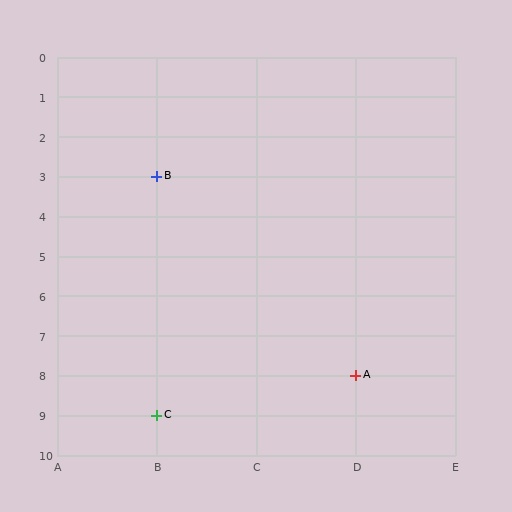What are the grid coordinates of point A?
Point A is at grid coordinates (D, 8).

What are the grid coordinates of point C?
Point C is at grid coordinates (B, 9).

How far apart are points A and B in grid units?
Points A and B are 2 columns and 5 rows apart (about 5.4 grid units diagonally).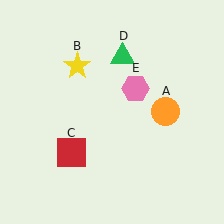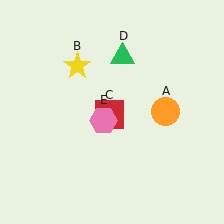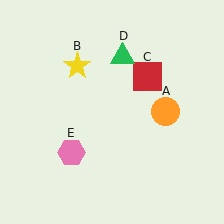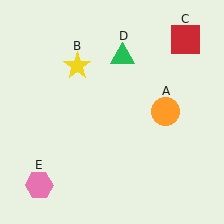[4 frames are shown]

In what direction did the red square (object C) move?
The red square (object C) moved up and to the right.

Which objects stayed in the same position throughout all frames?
Orange circle (object A) and yellow star (object B) and green triangle (object D) remained stationary.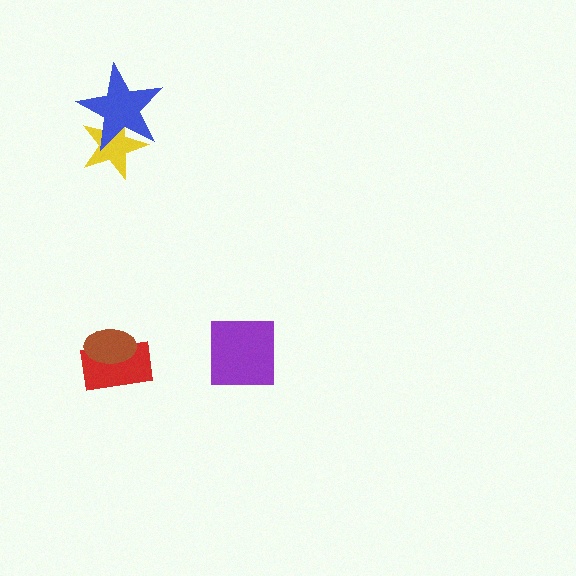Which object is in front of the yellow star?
The blue star is in front of the yellow star.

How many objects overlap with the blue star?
1 object overlaps with the blue star.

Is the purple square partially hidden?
No, no other shape covers it.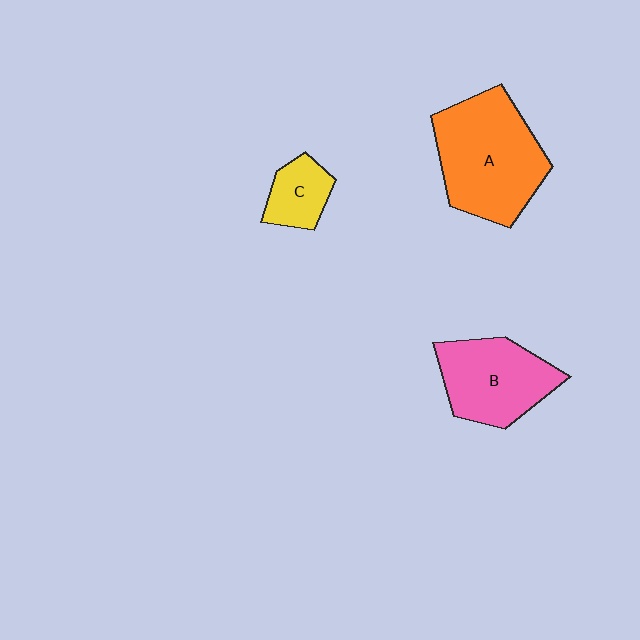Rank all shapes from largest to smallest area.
From largest to smallest: A (orange), B (pink), C (yellow).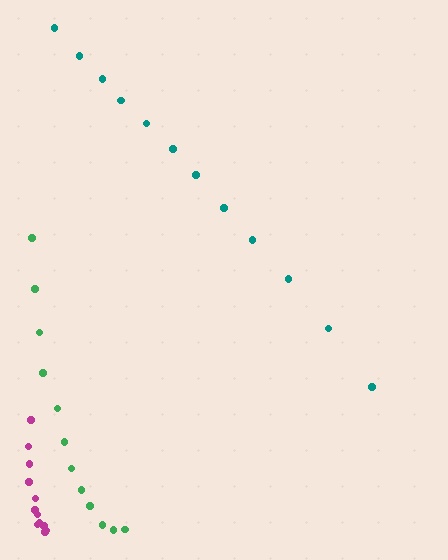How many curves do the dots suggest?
There are 3 distinct paths.